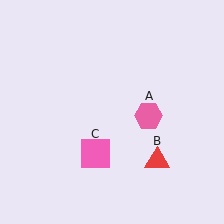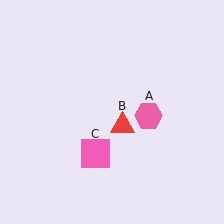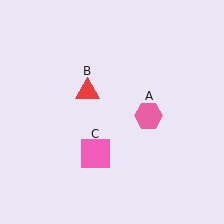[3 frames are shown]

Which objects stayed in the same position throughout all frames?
Pink hexagon (object A) and pink square (object C) remained stationary.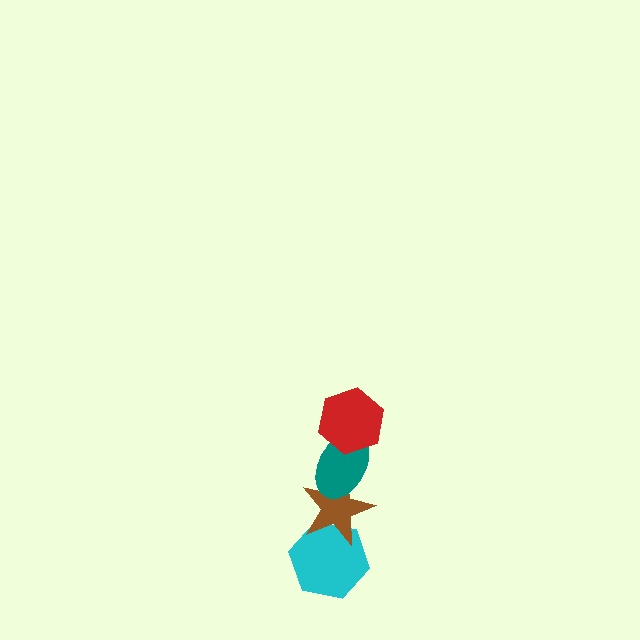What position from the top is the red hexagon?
The red hexagon is 1st from the top.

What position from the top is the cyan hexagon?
The cyan hexagon is 4th from the top.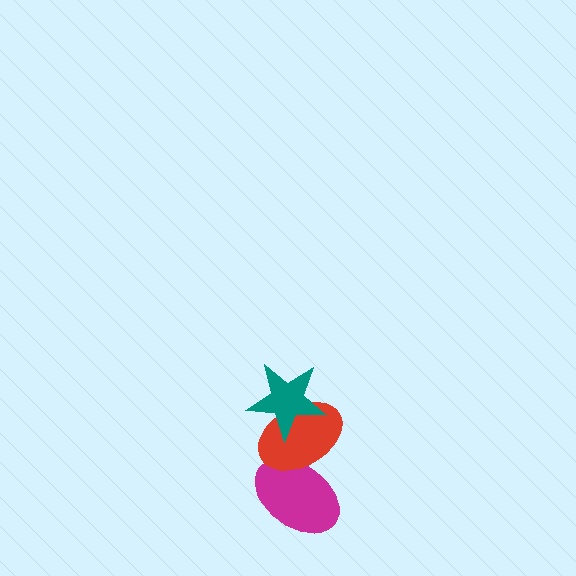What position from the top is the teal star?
The teal star is 1st from the top.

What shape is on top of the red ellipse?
The teal star is on top of the red ellipse.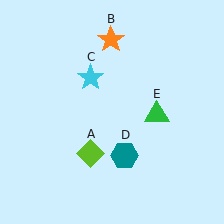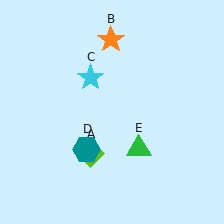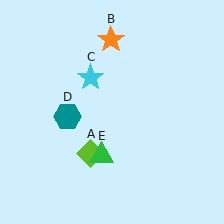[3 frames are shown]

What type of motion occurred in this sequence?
The teal hexagon (object D), green triangle (object E) rotated clockwise around the center of the scene.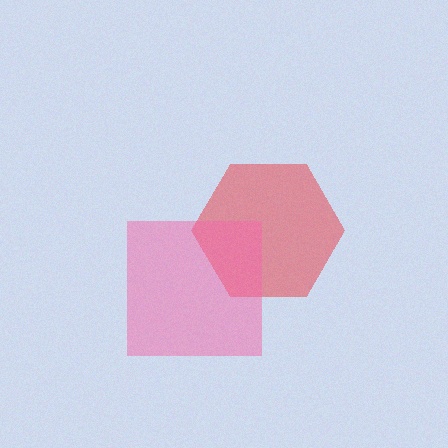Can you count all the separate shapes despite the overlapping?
Yes, there are 2 separate shapes.